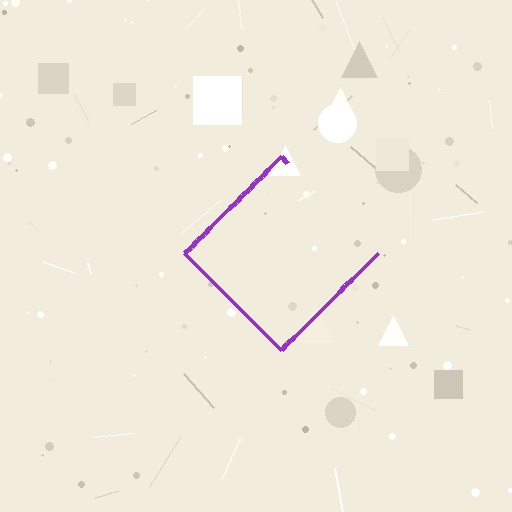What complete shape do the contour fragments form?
The contour fragments form a diamond.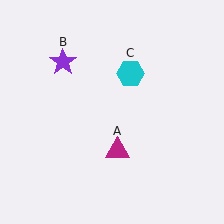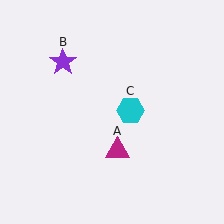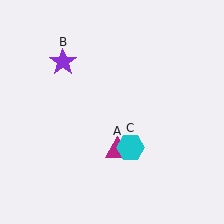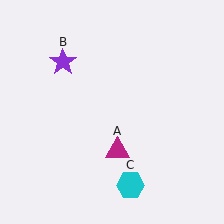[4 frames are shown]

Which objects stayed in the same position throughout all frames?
Magenta triangle (object A) and purple star (object B) remained stationary.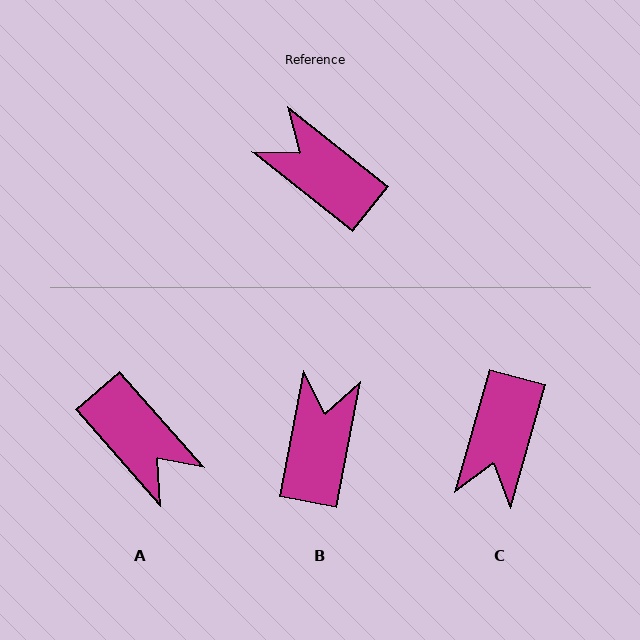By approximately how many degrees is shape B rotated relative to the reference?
Approximately 62 degrees clockwise.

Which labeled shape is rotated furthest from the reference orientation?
A, about 170 degrees away.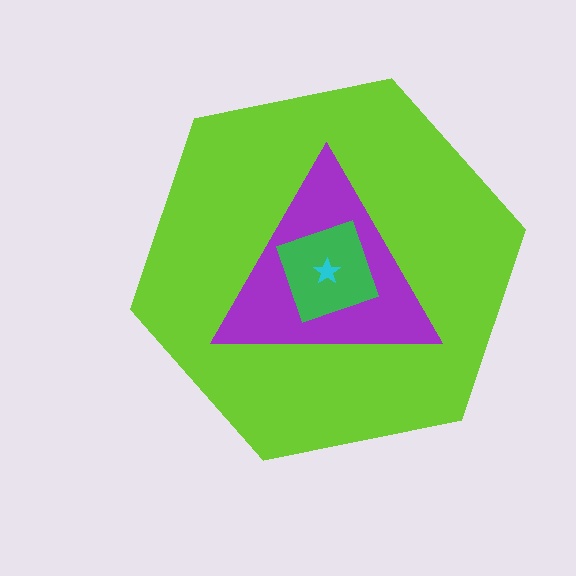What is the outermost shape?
The lime hexagon.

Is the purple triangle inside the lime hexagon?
Yes.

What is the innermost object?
The cyan star.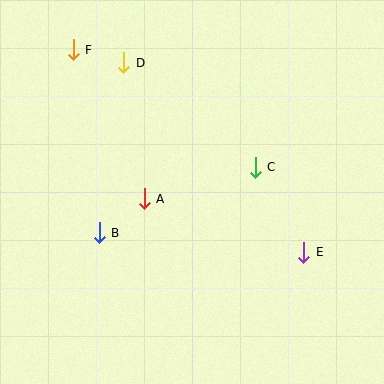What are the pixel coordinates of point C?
Point C is at (255, 167).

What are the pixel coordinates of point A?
Point A is at (144, 199).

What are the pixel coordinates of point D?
Point D is at (124, 63).